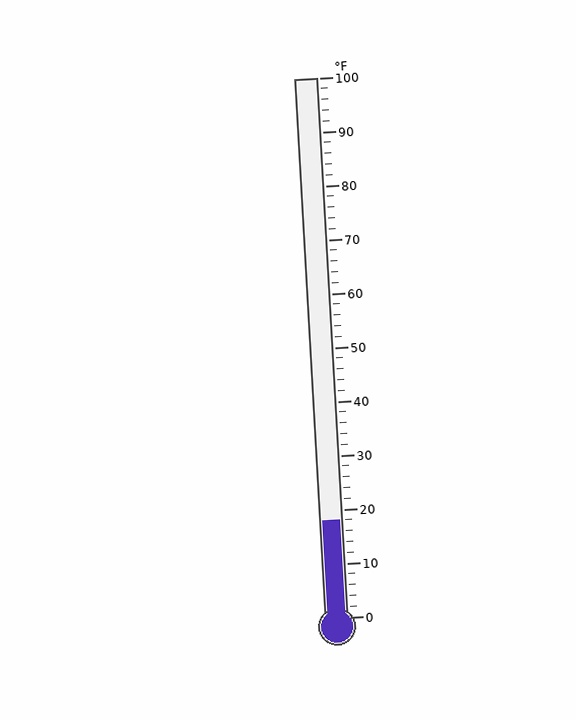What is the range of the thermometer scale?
The thermometer scale ranges from 0°F to 100°F.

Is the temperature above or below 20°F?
The temperature is below 20°F.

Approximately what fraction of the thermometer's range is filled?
The thermometer is filled to approximately 20% of its range.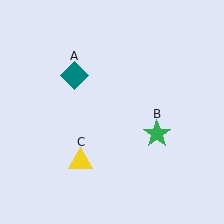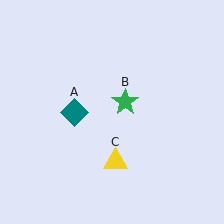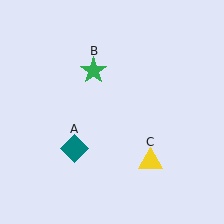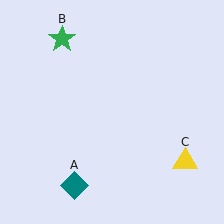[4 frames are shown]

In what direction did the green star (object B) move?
The green star (object B) moved up and to the left.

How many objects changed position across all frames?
3 objects changed position: teal diamond (object A), green star (object B), yellow triangle (object C).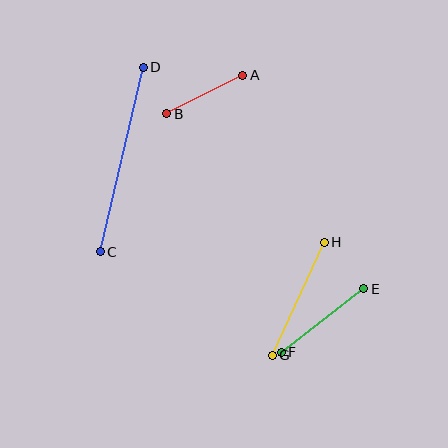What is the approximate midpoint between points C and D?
The midpoint is at approximately (122, 159) pixels.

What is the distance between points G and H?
The distance is approximately 124 pixels.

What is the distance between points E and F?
The distance is approximately 104 pixels.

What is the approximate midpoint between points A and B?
The midpoint is at approximately (205, 95) pixels.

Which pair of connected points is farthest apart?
Points C and D are farthest apart.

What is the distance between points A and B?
The distance is approximately 85 pixels.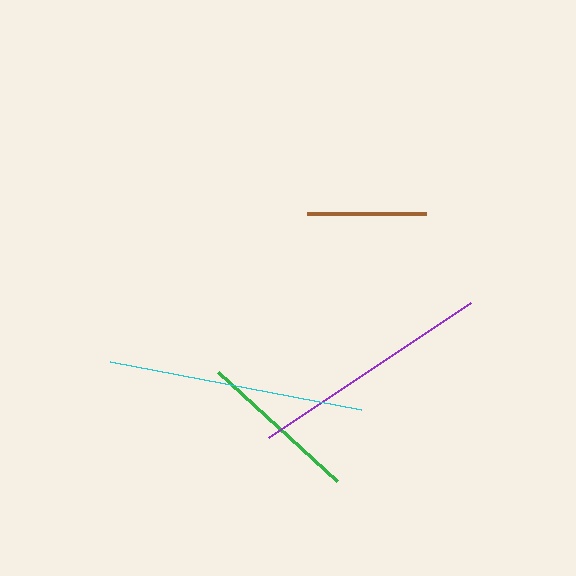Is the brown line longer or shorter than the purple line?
The purple line is longer than the brown line.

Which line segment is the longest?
The cyan line is the longest at approximately 256 pixels.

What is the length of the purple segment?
The purple segment is approximately 243 pixels long.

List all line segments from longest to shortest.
From longest to shortest: cyan, purple, green, brown.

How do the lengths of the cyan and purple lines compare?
The cyan and purple lines are approximately the same length.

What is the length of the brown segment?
The brown segment is approximately 119 pixels long.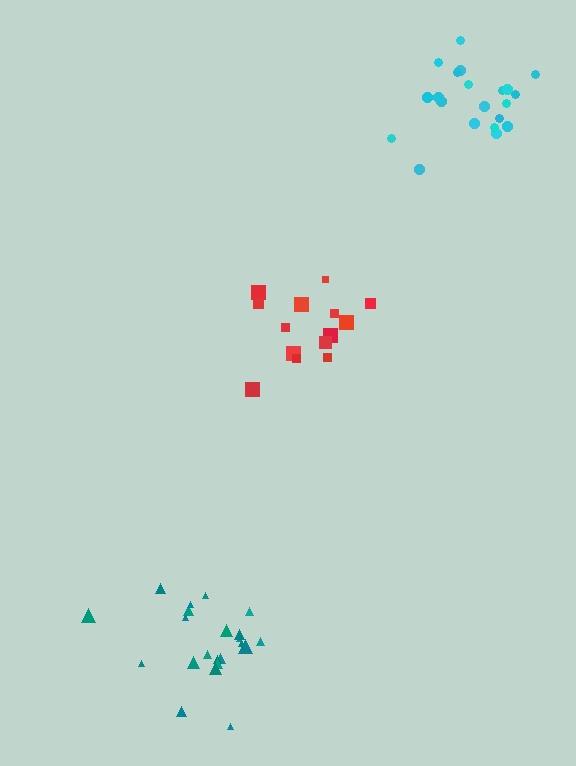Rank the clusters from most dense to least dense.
cyan, teal, red.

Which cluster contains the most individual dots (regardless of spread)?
Teal (22).